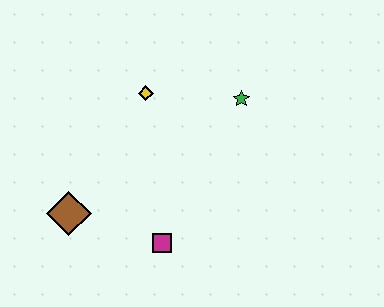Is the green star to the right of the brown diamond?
Yes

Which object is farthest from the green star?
The brown diamond is farthest from the green star.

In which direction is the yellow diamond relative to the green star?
The yellow diamond is to the left of the green star.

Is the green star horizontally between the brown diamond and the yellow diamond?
No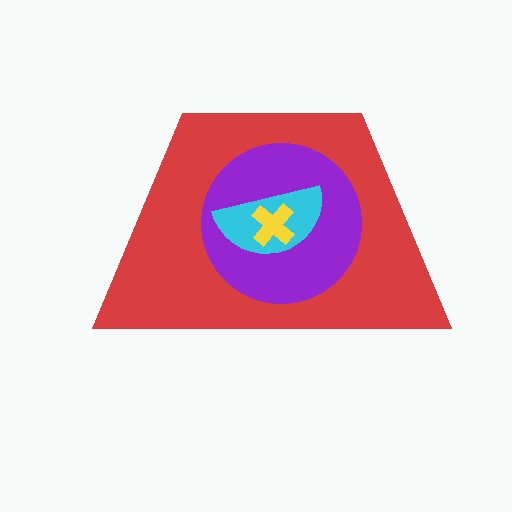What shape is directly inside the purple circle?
The cyan semicircle.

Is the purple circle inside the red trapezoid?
Yes.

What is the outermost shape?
The red trapezoid.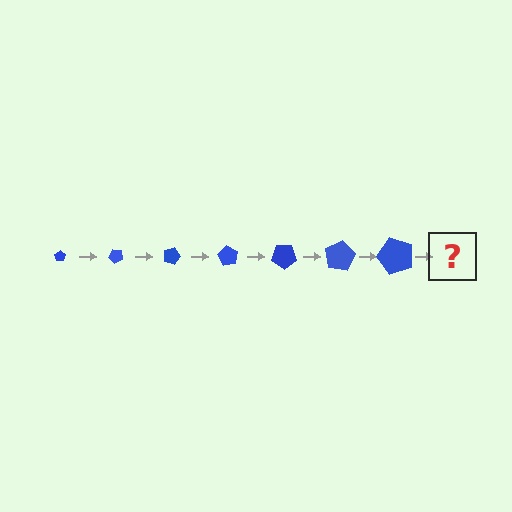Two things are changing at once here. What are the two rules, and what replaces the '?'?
The two rules are that the pentagon grows larger each step and it rotates 45 degrees each step. The '?' should be a pentagon, larger than the previous one and rotated 315 degrees from the start.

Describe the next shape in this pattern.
It should be a pentagon, larger than the previous one and rotated 315 degrees from the start.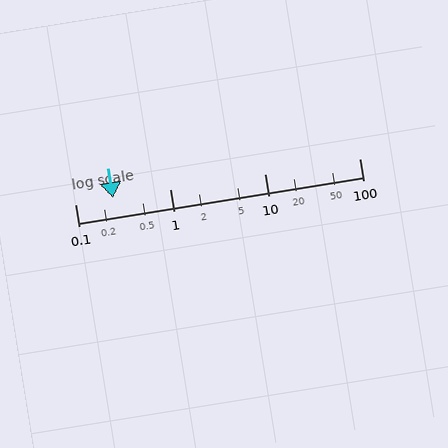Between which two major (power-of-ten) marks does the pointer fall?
The pointer is between 0.1 and 1.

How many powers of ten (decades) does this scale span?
The scale spans 3 decades, from 0.1 to 100.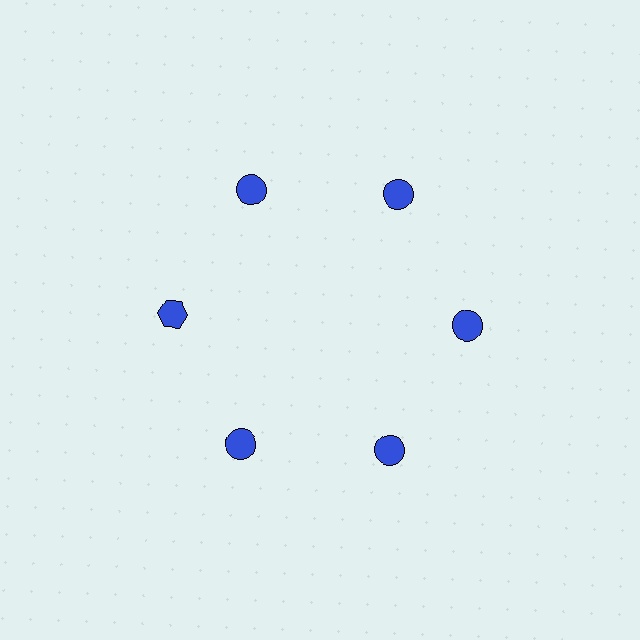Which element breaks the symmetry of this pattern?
The blue hexagon at roughly the 9 o'clock position breaks the symmetry. All other shapes are blue circles.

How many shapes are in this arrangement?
There are 6 shapes arranged in a ring pattern.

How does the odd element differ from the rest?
It has a different shape: hexagon instead of circle.